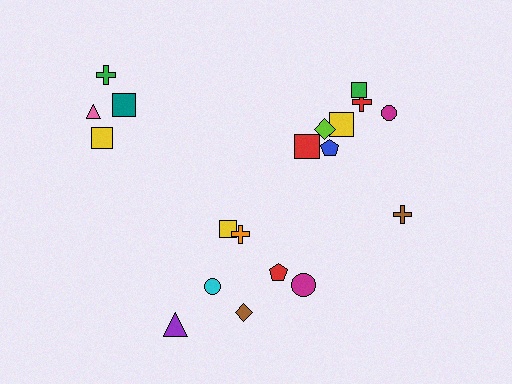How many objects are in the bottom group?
There are 7 objects.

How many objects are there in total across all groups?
There are 19 objects.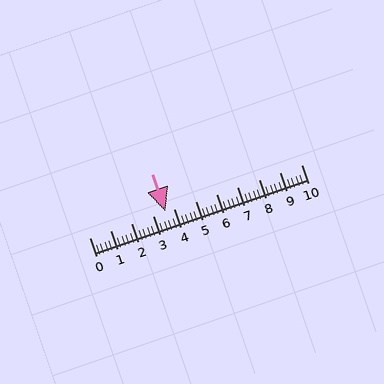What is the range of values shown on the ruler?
The ruler shows values from 0 to 10.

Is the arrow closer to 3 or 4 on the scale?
The arrow is closer to 4.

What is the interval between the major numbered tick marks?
The major tick marks are spaced 1 units apart.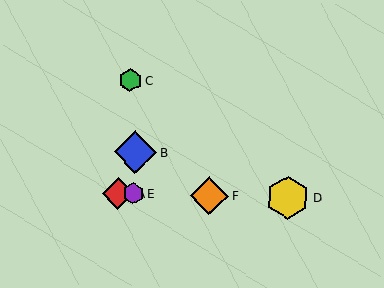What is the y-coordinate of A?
Object A is at y≈193.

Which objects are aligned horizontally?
Objects A, D, E, F are aligned horizontally.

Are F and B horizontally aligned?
No, F is at y≈196 and B is at y≈152.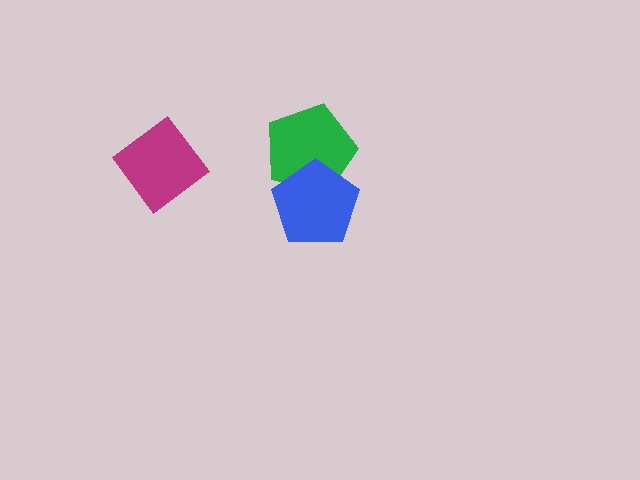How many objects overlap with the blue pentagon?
1 object overlaps with the blue pentagon.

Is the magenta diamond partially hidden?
No, no other shape covers it.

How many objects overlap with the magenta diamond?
0 objects overlap with the magenta diamond.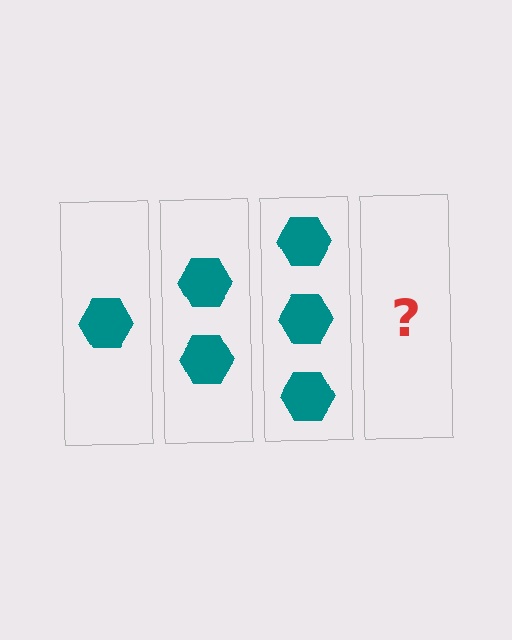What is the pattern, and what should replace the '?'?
The pattern is that each step adds one more hexagon. The '?' should be 4 hexagons.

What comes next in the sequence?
The next element should be 4 hexagons.